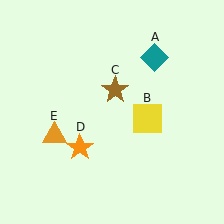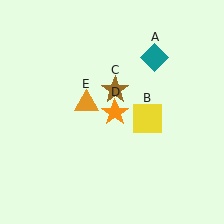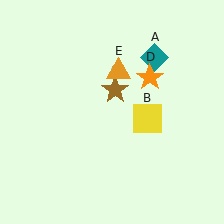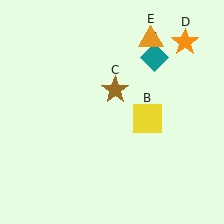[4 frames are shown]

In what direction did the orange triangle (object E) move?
The orange triangle (object E) moved up and to the right.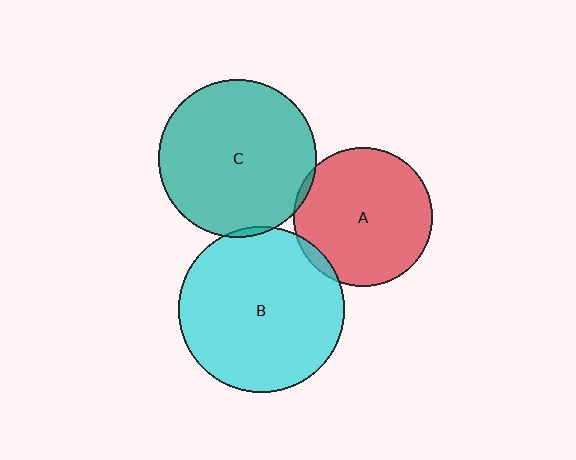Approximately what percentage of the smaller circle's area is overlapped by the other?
Approximately 5%.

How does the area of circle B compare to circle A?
Approximately 1.4 times.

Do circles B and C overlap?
Yes.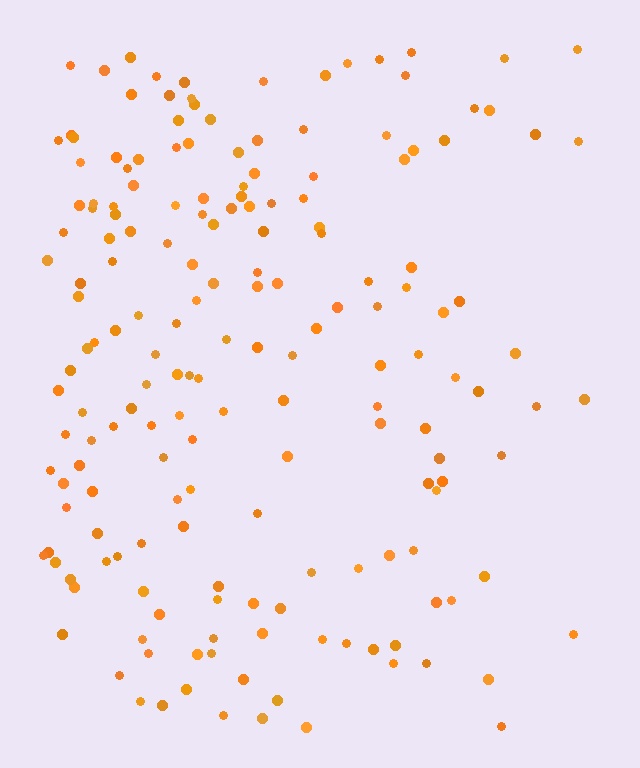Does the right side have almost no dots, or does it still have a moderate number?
Still a moderate number, just noticeably fewer than the left.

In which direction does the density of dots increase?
From right to left, with the left side densest.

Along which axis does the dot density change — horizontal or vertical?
Horizontal.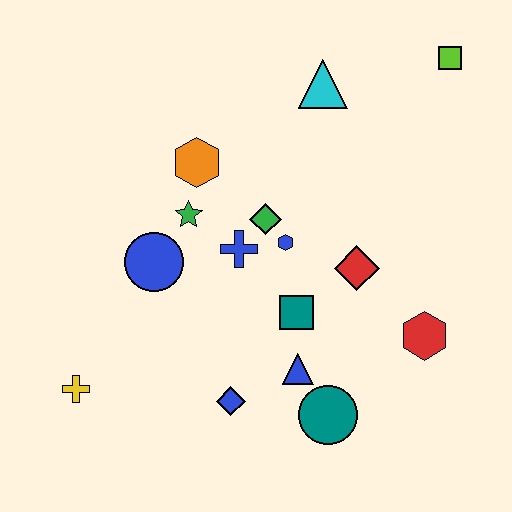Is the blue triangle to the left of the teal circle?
Yes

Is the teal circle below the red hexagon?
Yes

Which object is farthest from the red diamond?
The yellow cross is farthest from the red diamond.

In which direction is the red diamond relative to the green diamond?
The red diamond is to the right of the green diamond.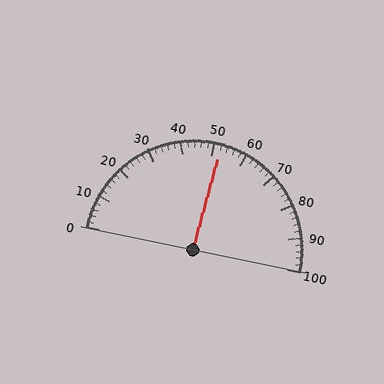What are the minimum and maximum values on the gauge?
The gauge ranges from 0 to 100.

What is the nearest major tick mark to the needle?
The nearest major tick mark is 50.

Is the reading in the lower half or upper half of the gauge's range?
The reading is in the upper half of the range (0 to 100).